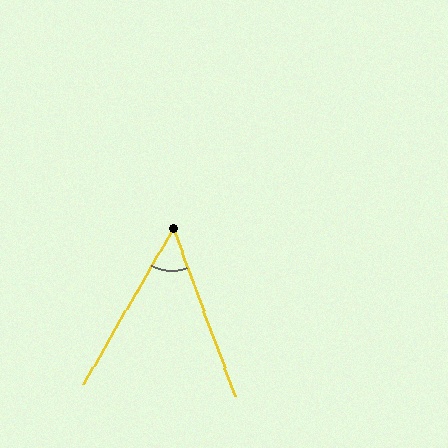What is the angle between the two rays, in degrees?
Approximately 50 degrees.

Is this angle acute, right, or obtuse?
It is acute.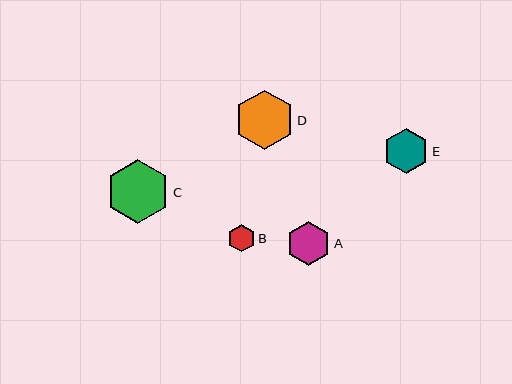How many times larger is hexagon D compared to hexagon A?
Hexagon D is approximately 1.3 times the size of hexagon A.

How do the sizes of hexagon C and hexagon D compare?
Hexagon C and hexagon D are approximately the same size.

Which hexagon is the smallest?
Hexagon B is the smallest with a size of approximately 27 pixels.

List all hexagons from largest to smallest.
From largest to smallest: C, D, E, A, B.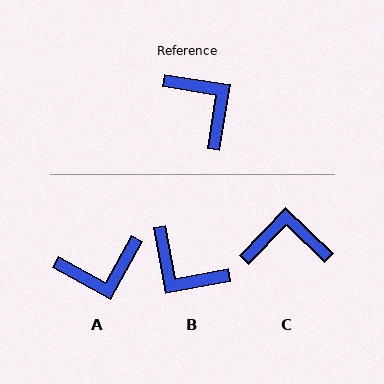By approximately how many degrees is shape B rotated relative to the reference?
Approximately 160 degrees clockwise.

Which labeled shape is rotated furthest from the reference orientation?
B, about 160 degrees away.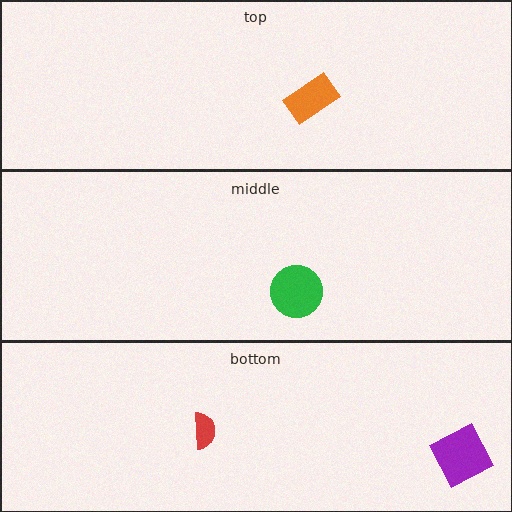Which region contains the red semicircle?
The bottom region.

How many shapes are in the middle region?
1.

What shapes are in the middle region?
The green circle.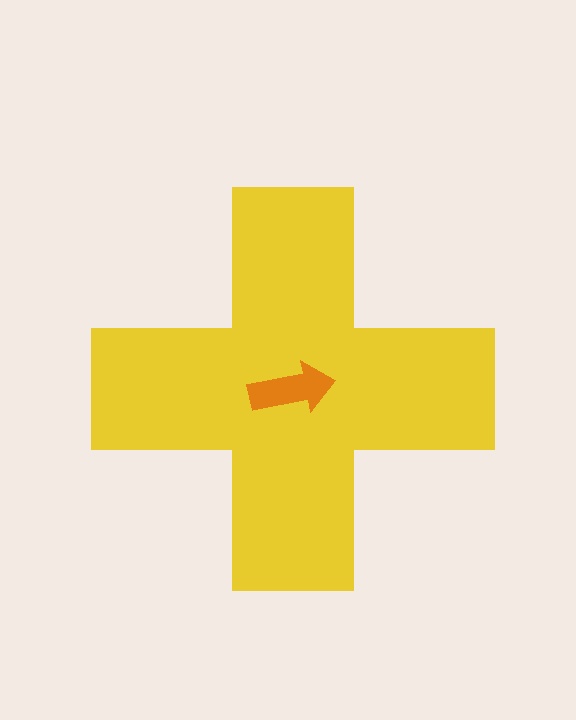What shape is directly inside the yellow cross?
The orange arrow.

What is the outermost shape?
The yellow cross.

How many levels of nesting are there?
2.